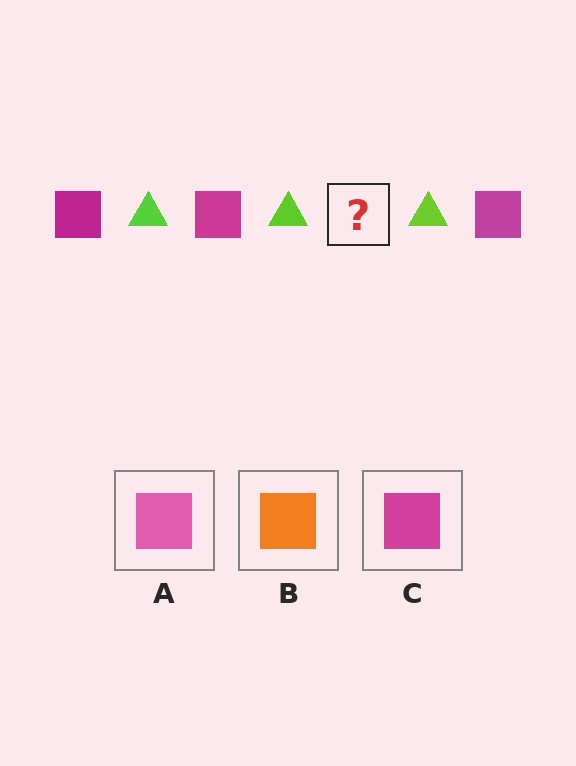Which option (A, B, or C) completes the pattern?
C.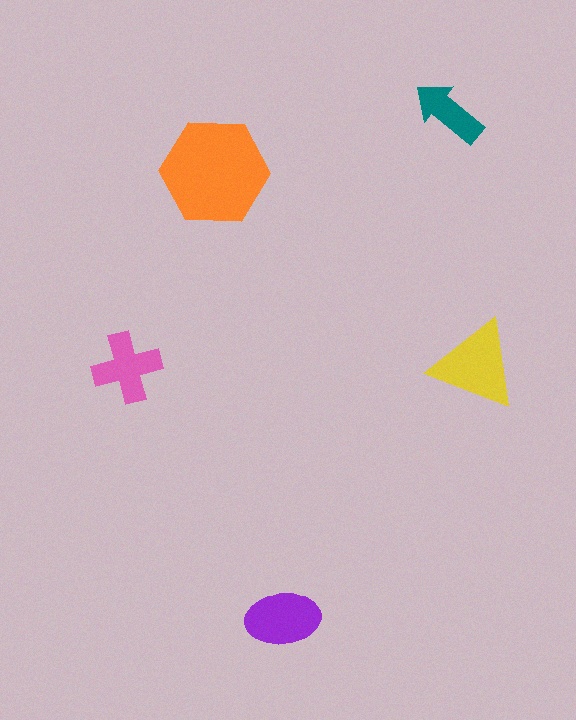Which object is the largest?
The orange hexagon.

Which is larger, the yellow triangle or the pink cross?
The yellow triangle.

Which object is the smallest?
The teal arrow.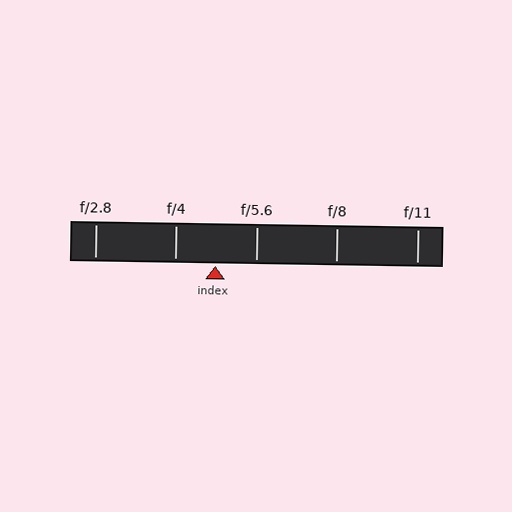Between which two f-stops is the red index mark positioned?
The index mark is between f/4 and f/5.6.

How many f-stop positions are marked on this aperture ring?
There are 5 f-stop positions marked.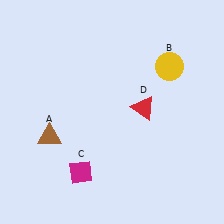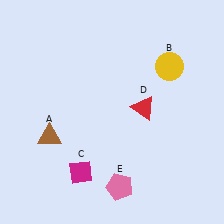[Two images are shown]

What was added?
A pink pentagon (E) was added in Image 2.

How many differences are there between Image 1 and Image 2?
There is 1 difference between the two images.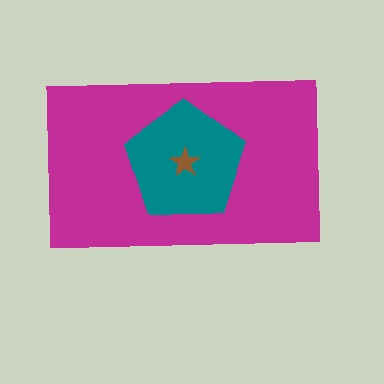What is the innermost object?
The brown star.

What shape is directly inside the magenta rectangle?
The teal pentagon.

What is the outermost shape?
The magenta rectangle.